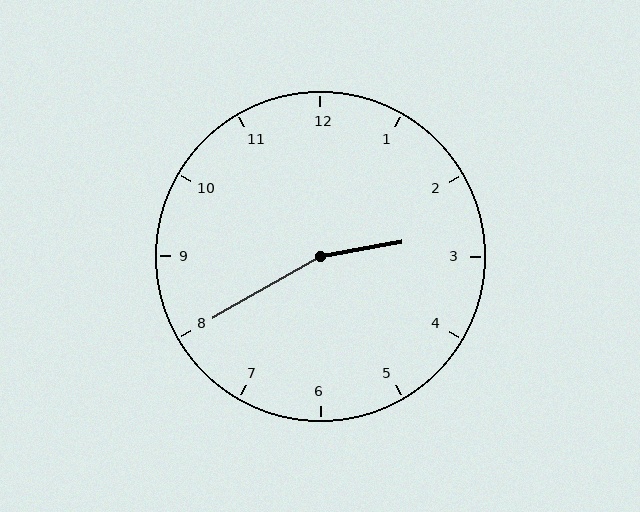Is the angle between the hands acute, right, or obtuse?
It is obtuse.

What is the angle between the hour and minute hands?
Approximately 160 degrees.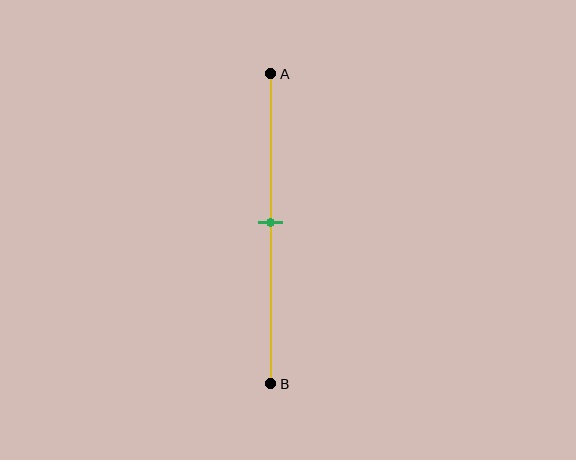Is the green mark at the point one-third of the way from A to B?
No, the mark is at about 50% from A, not at the 33% one-third point.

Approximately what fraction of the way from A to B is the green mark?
The green mark is approximately 50% of the way from A to B.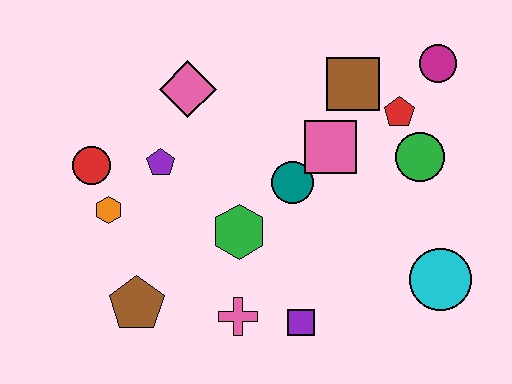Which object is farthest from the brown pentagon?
The magenta circle is farthest from the brown pentagon.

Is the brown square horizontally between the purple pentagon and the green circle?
Yes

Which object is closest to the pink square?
The teal circle is closest to the pink square.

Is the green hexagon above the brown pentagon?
Yes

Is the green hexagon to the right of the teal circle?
No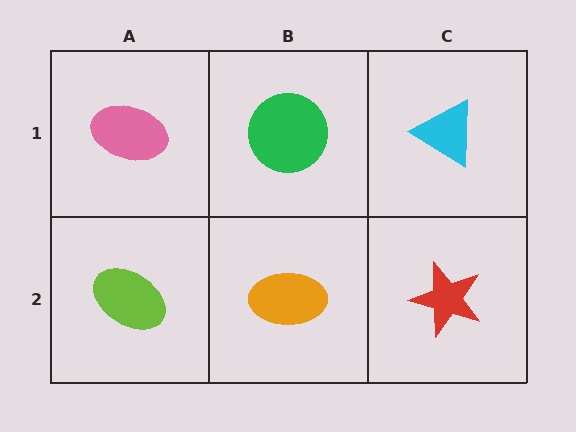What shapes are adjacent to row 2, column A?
A pink ellipse (row 1, column A), an orange ellipse (row 2, column B).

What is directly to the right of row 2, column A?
An orange ellipse.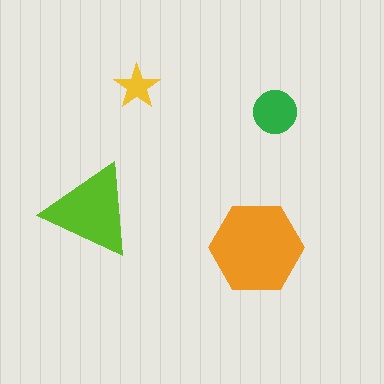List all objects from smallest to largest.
The yellow star, the green circle, the lime triangle, the orange hexagon.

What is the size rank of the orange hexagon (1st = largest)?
1st.